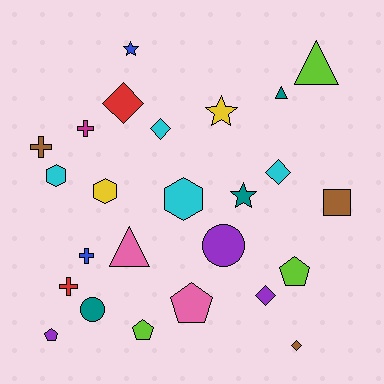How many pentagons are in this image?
There are 4 pentagons.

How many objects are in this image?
There are 25 objects.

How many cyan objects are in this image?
There are 4 cyan objects.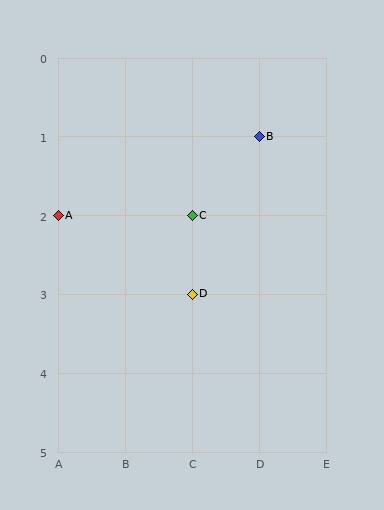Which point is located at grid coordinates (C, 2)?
Point C is at (C, 2).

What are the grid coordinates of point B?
Point B is at grid coordinates (D, 1).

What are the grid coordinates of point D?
Point D is at grid coordinates (C, 3).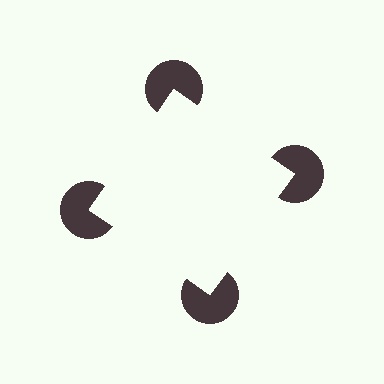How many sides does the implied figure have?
4 sides.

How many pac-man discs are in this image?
There are 4 — one at each vertex of the illusory square.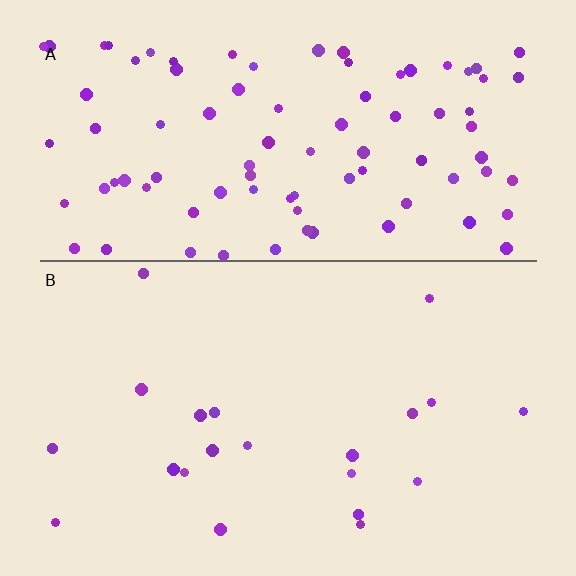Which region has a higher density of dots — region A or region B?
A (the top).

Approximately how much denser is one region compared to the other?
Approximately 4.4× — region A over region B.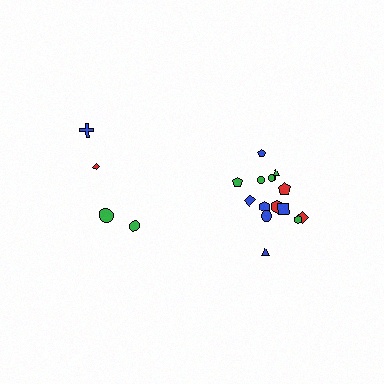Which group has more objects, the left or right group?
The right group.